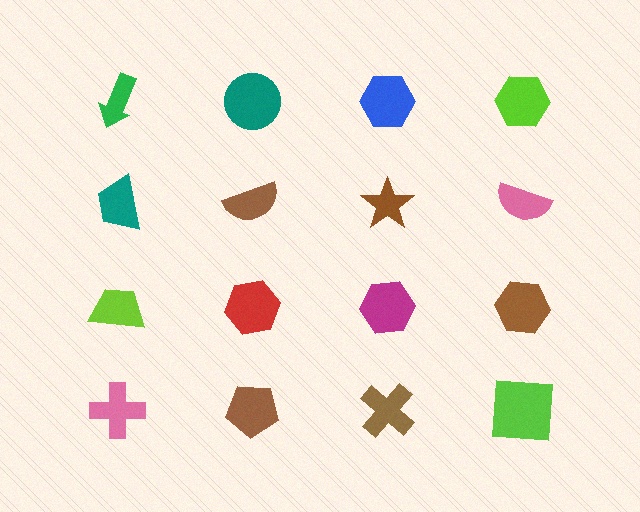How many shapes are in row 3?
4 shapes.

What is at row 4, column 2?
A brown pentagon.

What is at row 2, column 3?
A brown star.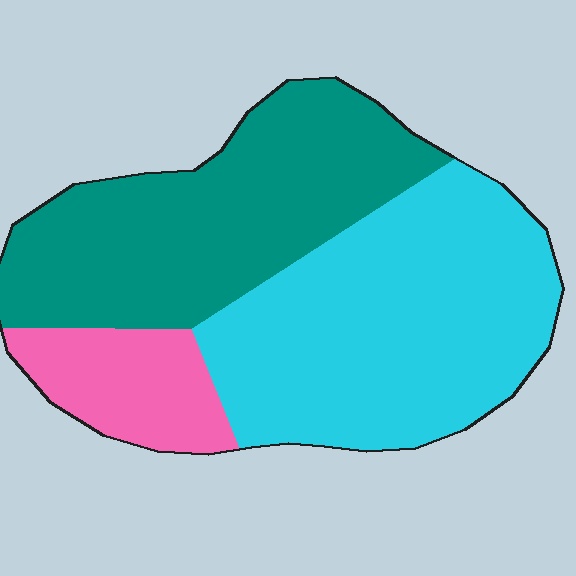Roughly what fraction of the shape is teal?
Teal covers 40% of the shape.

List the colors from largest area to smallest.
From largest to smallest: cyan, teal, pink.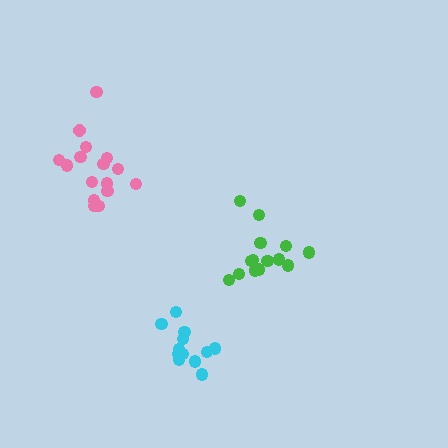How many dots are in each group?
Group 1: 14 dots, Group 2: 12 dots, Group 3: 16 dots (42 total).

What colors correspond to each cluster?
The clusters are colored: green, cyan, pink.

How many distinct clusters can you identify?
There are 3 distinct clusters.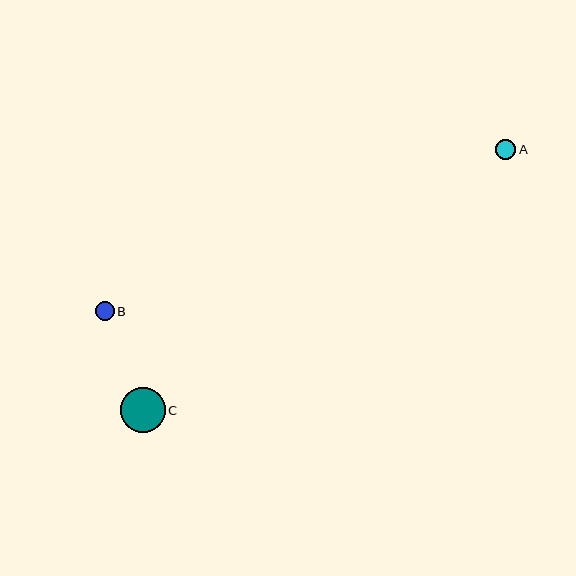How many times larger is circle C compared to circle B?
Circle C is approximately 2.3 times the size of circle B.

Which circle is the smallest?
Circle B is the smallest with a size of approximately 19 pixels.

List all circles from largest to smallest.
From largest to smallest: C, A, B.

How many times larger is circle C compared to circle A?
Circle C is approximately 2.2 times the size of circle A.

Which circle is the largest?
Circle C is the largest with a size of approximately 44 pixels.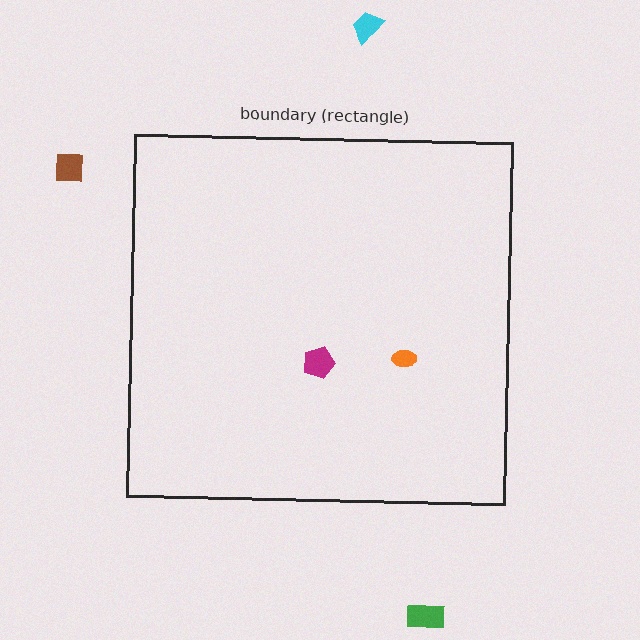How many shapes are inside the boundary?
2 inside, 3 outside.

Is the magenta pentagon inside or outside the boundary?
Inside.